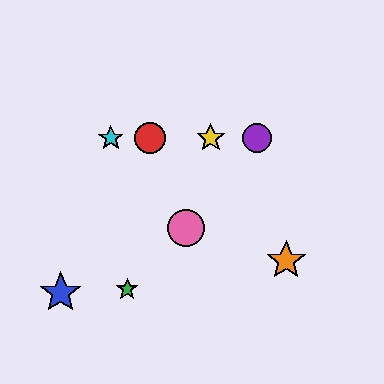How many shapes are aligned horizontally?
4 shapes (the red circle, the yellow star, the purple circle, the cyan star) are aligned horizontally.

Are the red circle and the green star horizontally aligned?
No, the red circle is at y≈138 and the green star is at y≈289.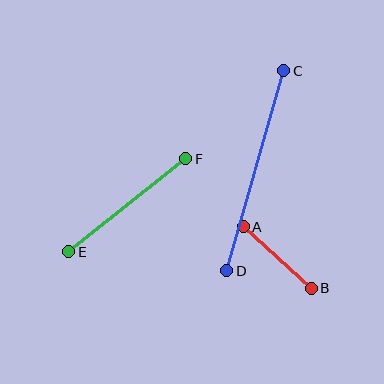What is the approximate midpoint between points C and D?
The midpoint is at approximately (255, 171) pixels.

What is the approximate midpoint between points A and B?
The midpoint is at approximately (277, 257) pixels.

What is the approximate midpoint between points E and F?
The midpoint is at approximately (127, 205) pixels.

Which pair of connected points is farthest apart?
Points C and D are farthest apart.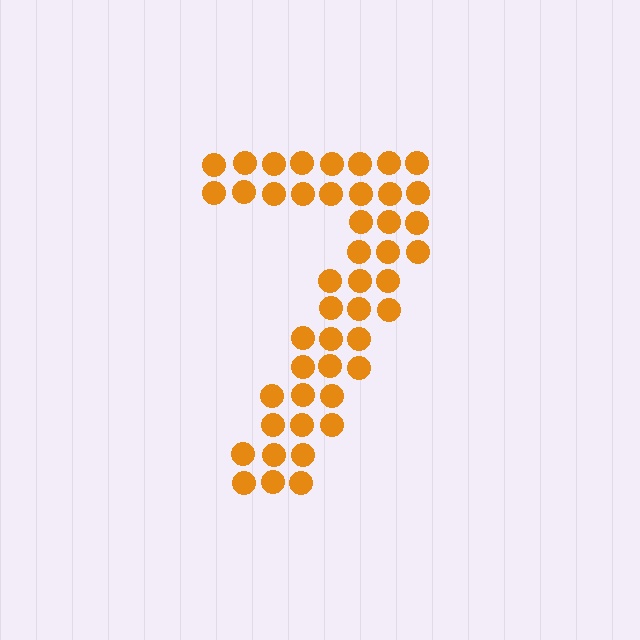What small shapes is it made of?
It is made of small circles.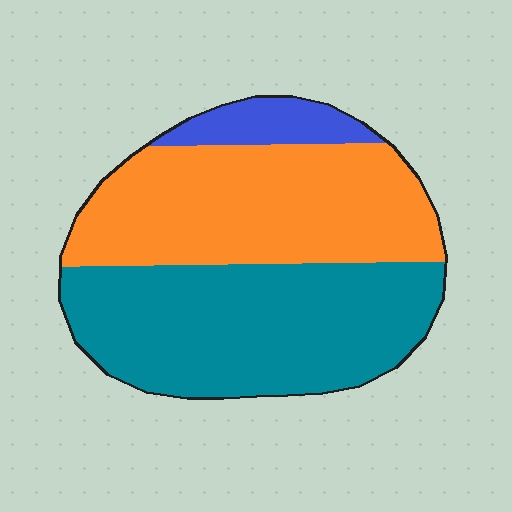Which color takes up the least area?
Blue, at roughly 10%.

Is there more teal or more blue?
Teal.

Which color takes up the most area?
Teal, at roughly 50%.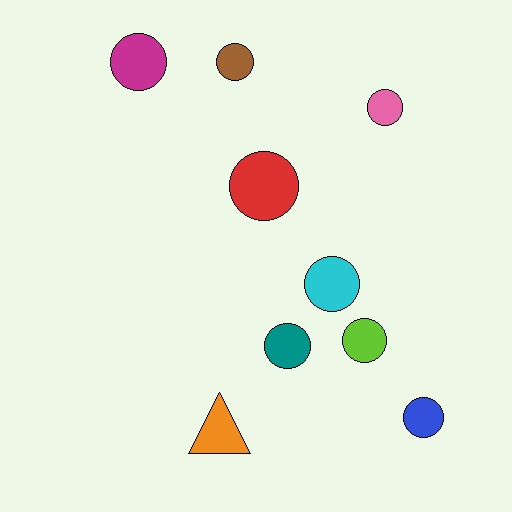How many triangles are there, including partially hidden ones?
There is 1 triangle.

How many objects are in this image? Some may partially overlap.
There are 9 objects.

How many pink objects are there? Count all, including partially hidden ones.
There is 1 pink object.